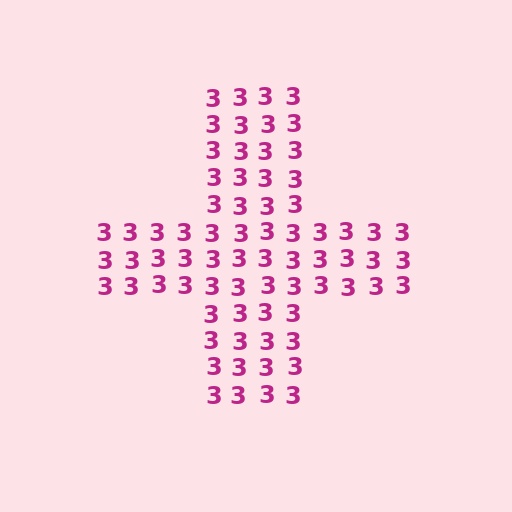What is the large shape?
The large shape is a cross.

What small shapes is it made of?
It is made of small digit 3's.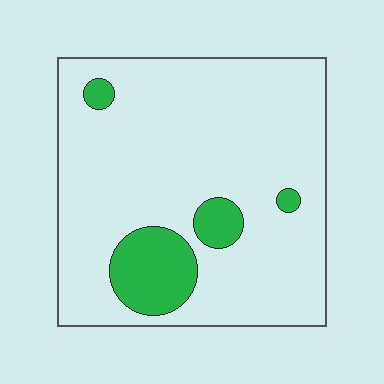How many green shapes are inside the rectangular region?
4.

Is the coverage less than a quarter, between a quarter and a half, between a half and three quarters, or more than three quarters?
Less than a quarter.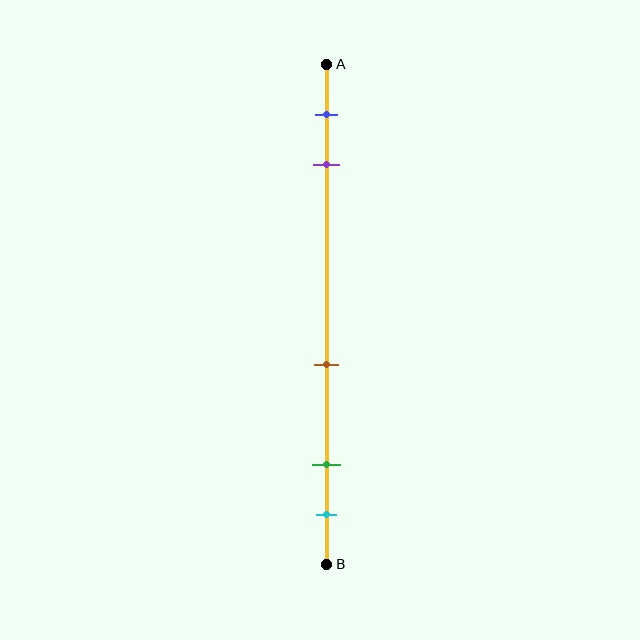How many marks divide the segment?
There are 5 marks dividing the segment.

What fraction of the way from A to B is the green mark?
The green mark is approximately 80% (0.8) of the way from A to B.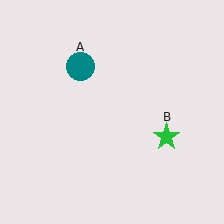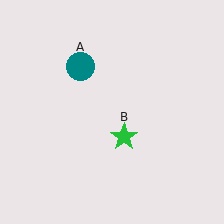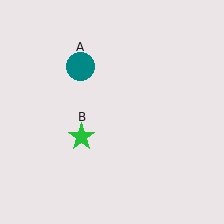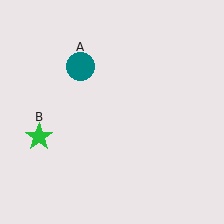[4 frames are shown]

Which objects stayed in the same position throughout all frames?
Teal circle (object A) remained stationary.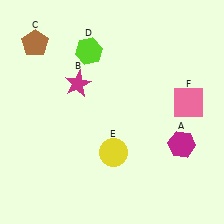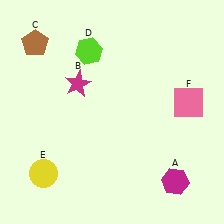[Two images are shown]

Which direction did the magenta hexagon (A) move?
The magenta hexagon (A) moved down.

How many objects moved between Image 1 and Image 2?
2 objects moved between the two images.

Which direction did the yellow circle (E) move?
The yellow circle (E) moved left.